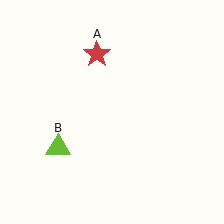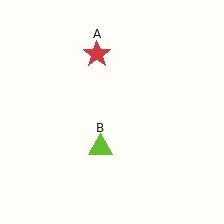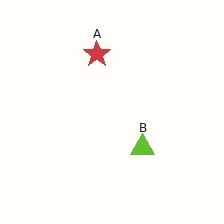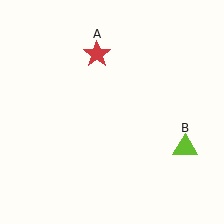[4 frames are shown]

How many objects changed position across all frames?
1 object changed position: lime triangle (object B).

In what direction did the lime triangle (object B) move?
The lime triangle (object B) moved right.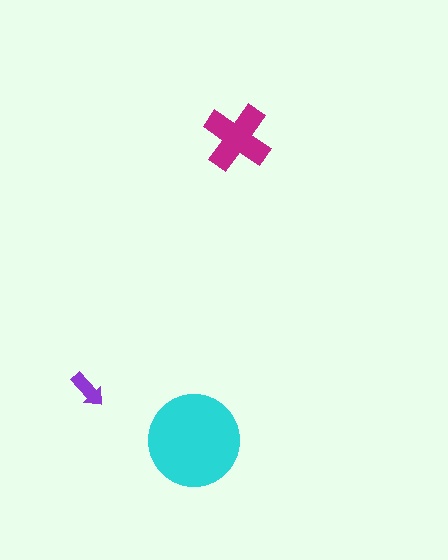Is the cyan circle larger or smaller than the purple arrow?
Larger.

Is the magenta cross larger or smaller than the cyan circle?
Smaller.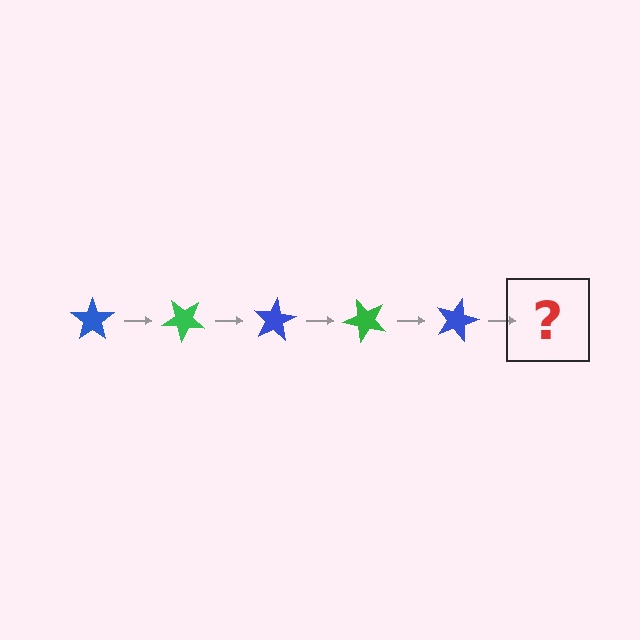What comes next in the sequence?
The next element should be a green star, rotated 200 degrees from the start.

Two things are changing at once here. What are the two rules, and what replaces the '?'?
The two rules are that it rotates 40 degrees each step and the color cycles through blue and green. The '?' should be a green star, rotated 200 degrees from the start.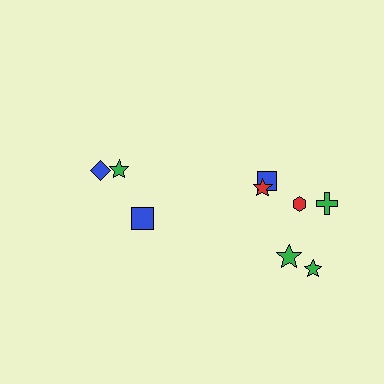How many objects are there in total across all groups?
There are 9 objects.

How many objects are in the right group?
There are 6 objects.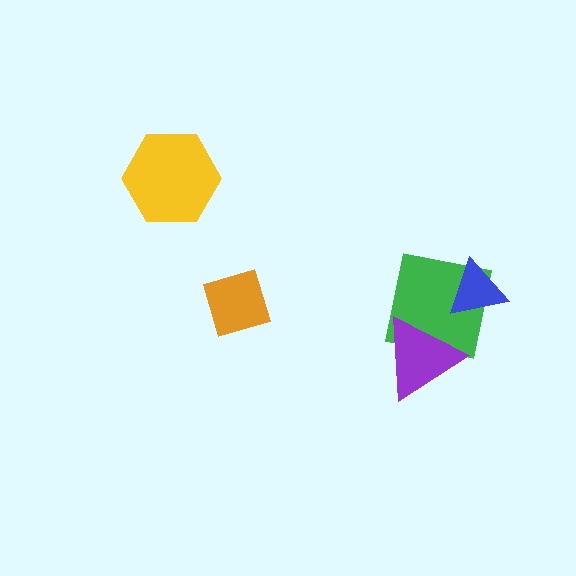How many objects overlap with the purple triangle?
1 object overlaps with the purple triangle.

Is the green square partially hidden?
Yes, it is partially covered by another shape.